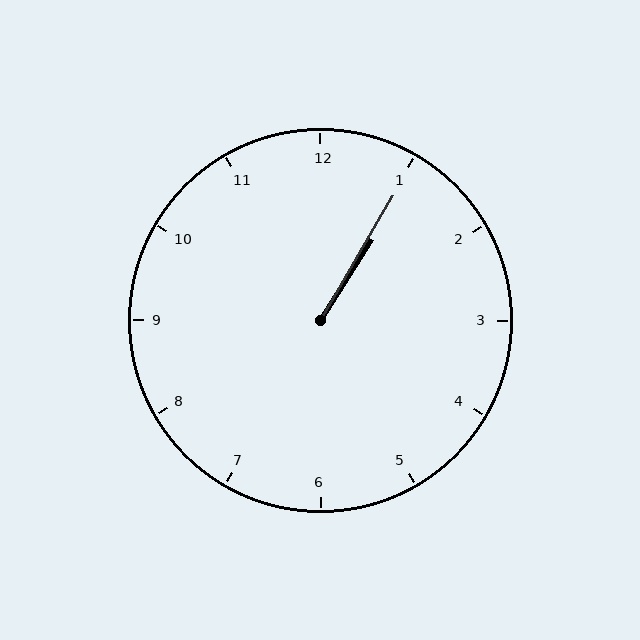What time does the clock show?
1:05.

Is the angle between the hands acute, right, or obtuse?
It is acute.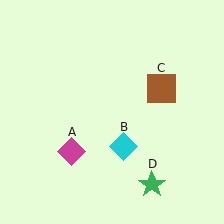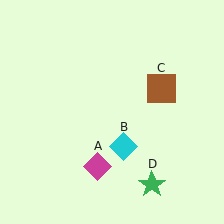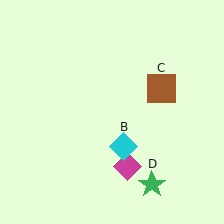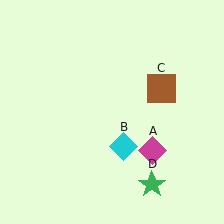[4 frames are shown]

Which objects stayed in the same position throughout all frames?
Cyan diamond (object B) and brown square (object C) and green star (object D) remained stationary.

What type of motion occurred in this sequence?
The magenta diamond (object A) rotated counterclockwise around the center of the scene.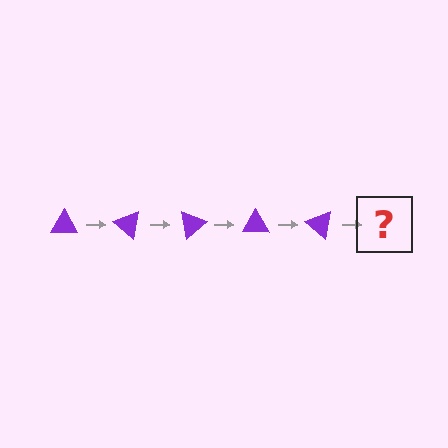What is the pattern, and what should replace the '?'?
The pattern is that the triangle rotates 40 degrees each step. The '?' should be a purple triangle rotated 200 degrees.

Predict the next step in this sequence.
The next step is a purple triangle rotated 200 degrees.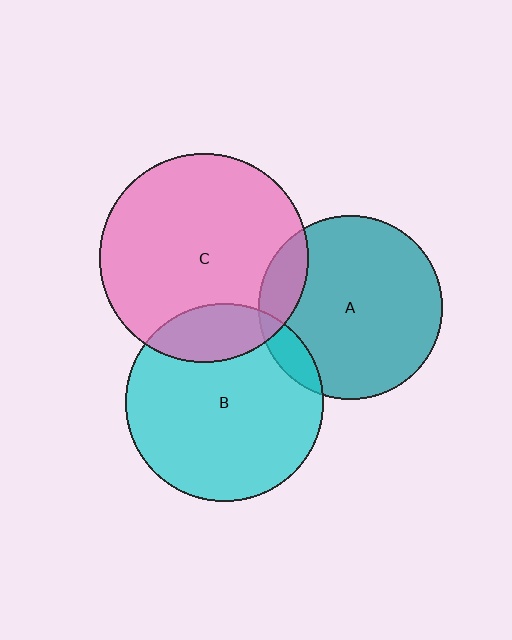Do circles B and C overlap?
Yes.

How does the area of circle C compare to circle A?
Approximately 1.3 times.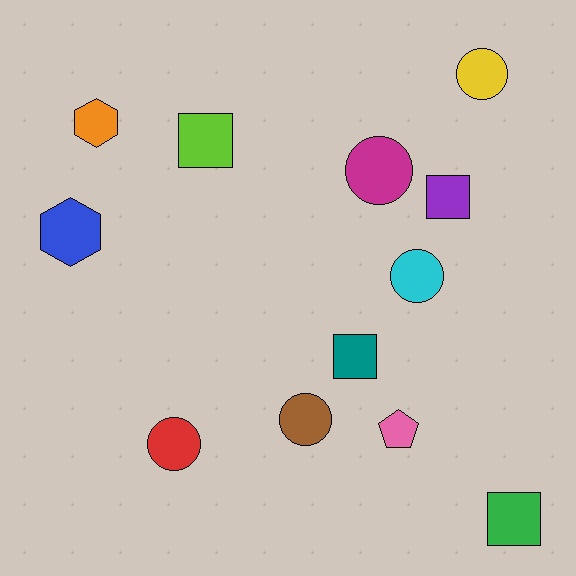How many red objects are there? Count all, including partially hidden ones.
There is 1 red object.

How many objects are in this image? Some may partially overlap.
There are 12 objects.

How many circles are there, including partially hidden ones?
There are 5 circles.